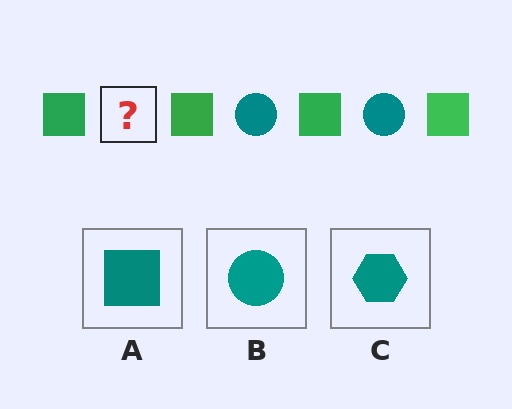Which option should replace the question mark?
Option B.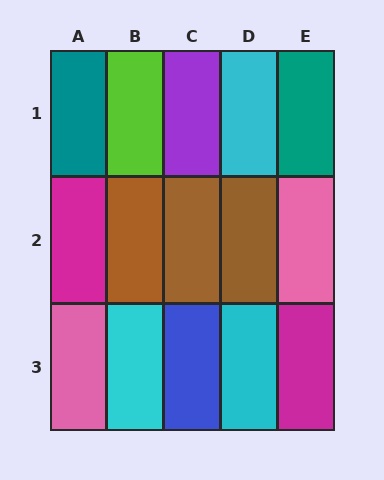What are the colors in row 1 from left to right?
Teal, lime, purple, cyan, teal.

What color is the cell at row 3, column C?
Blue.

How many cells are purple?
1 cell is purple.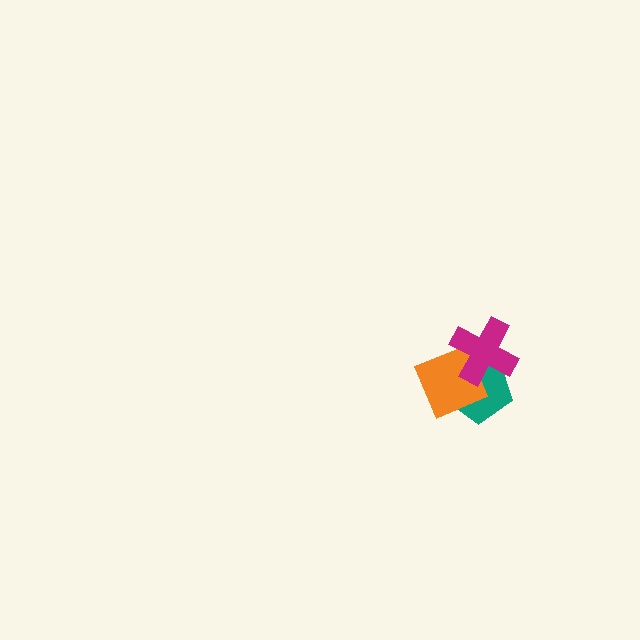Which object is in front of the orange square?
The magenta cross is in front of the orange square.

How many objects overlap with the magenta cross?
2 objects overlap with the magenta cross.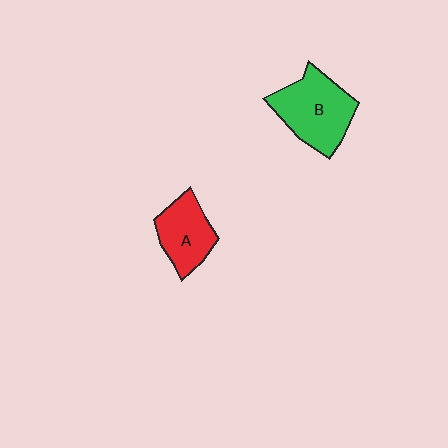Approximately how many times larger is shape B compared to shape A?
Approximately 1.4 times.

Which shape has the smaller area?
Shape A (red).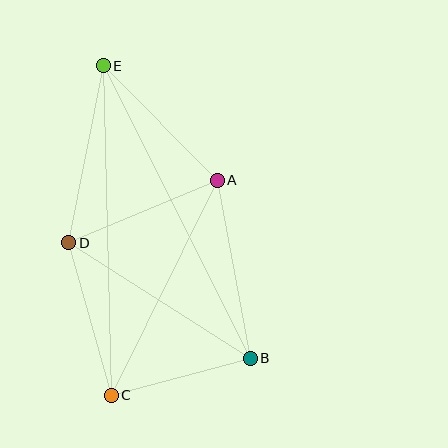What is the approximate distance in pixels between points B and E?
The distance between B and E is approximately 327 pixels.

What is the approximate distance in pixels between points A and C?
The distance between A and C is approximately 239 pixels.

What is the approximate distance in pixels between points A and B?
The distance between A and B is approximately 181 pixels.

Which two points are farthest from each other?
Points C and E are farthest from each other.